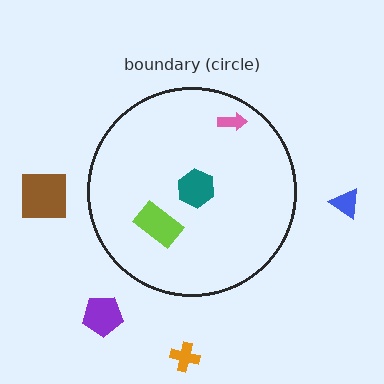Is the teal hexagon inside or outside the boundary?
Inside.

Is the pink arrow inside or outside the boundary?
Inside.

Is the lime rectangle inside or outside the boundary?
Inside.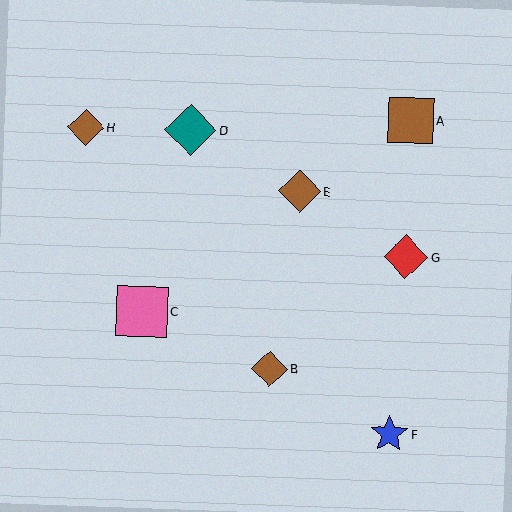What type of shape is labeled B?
Shape B is a brown diamond.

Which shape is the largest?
The teal diamond (labeled D) is the largest.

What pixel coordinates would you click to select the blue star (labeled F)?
Click at (389, 434) to select the blue star F.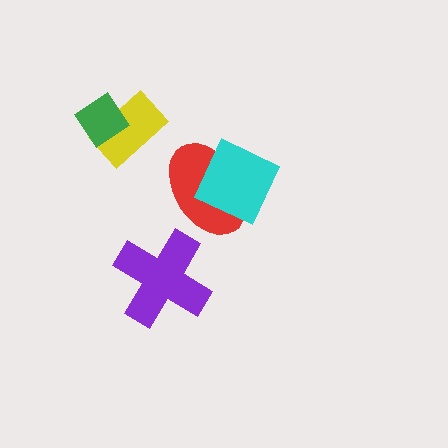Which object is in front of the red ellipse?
The cyan square is in front of the red ellipse.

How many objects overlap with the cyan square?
1 object overlaps with the cyan square.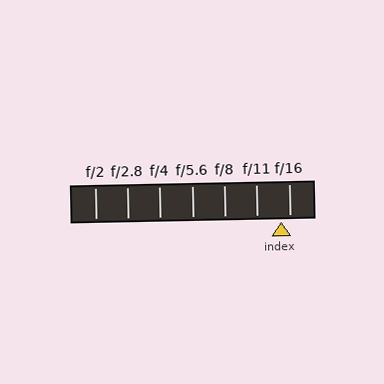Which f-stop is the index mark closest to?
The index mark is closest to f/16.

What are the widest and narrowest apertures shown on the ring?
The widest aperture shown is f/2 and the narrowest is f/16.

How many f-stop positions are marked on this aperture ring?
There are 7 f-stop positions marked.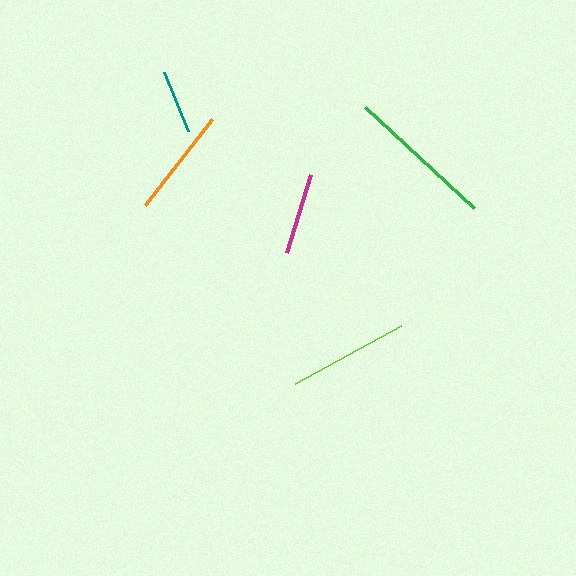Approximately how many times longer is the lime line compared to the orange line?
The lime line is approximately 1.1 times the length of the orange line.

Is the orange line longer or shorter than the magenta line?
The orange line is longer than the magenta line.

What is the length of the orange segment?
The orange segment is approximately 109 pixels long.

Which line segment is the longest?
The green line is the longest at approximately 149 pixels.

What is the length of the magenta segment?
The magenta segment is approximately 81 pixels long.